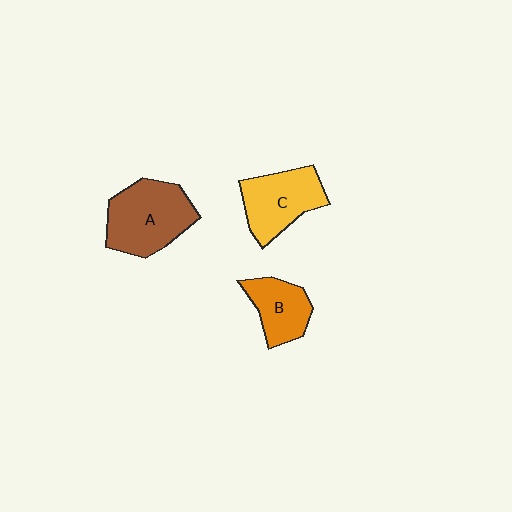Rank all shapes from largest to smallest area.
From largest to smallest: A (brown), C (yellow), B (orange).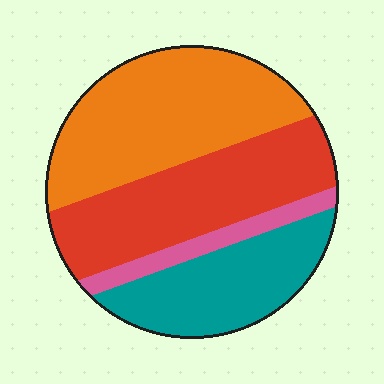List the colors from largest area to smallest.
From largest to smallest: orange, red, teal, pink.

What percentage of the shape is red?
Red covers about 30% of the shape.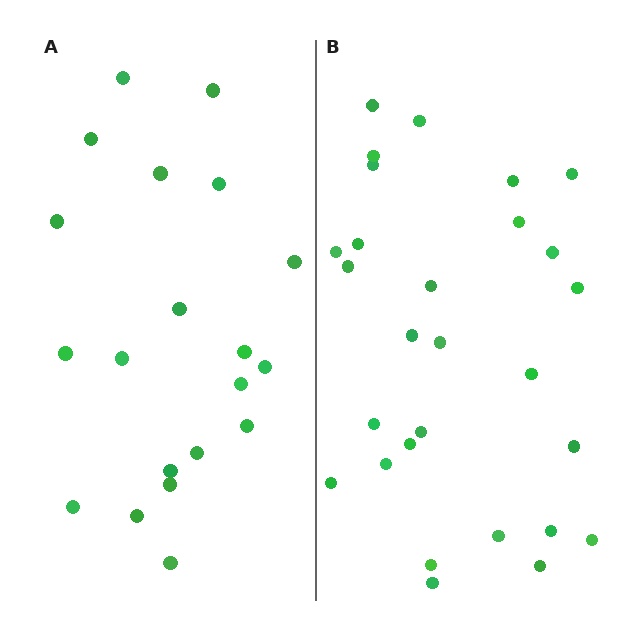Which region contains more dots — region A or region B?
Region B (the right region) has more dots.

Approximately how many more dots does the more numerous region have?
Region B has roughly 8 or so more dots than region A.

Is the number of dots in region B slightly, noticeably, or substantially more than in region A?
Region B has noticeably more, but not dramatically so. The ratio is roughly 1.4 to 1.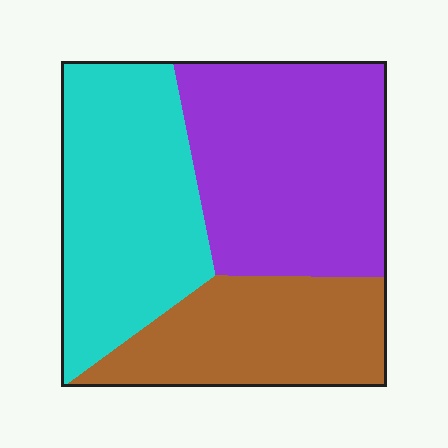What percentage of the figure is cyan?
Cyan takes up about one third (1/3) of the figure.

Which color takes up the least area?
Brown, at roughly 25%.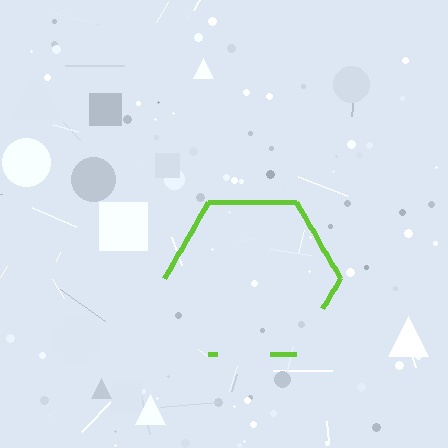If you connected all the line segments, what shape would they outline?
They would outline a hexagon.